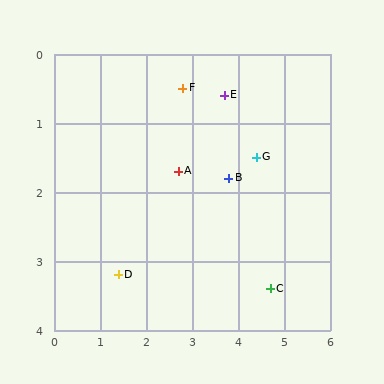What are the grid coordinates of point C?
Point C is at approximately (4.7, 3.4).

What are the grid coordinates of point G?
Point G is at approximately (4.4, 1.5).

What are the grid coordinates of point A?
Point A is at approximately (2.7, 1.7).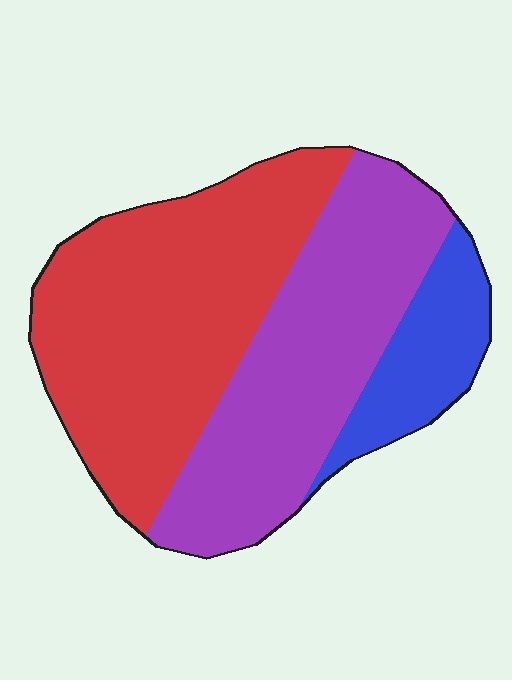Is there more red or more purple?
Red.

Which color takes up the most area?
Red, at roughly 45%.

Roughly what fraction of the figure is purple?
Purple covers 39% of the figure.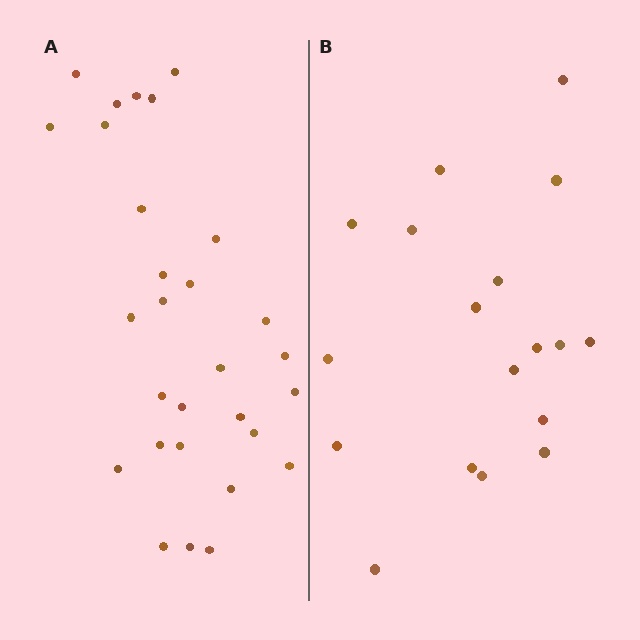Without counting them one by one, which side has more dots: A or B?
Region A (the left region) has more dots.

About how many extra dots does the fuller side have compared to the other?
Region A has roughly 12 or so more dots than region B.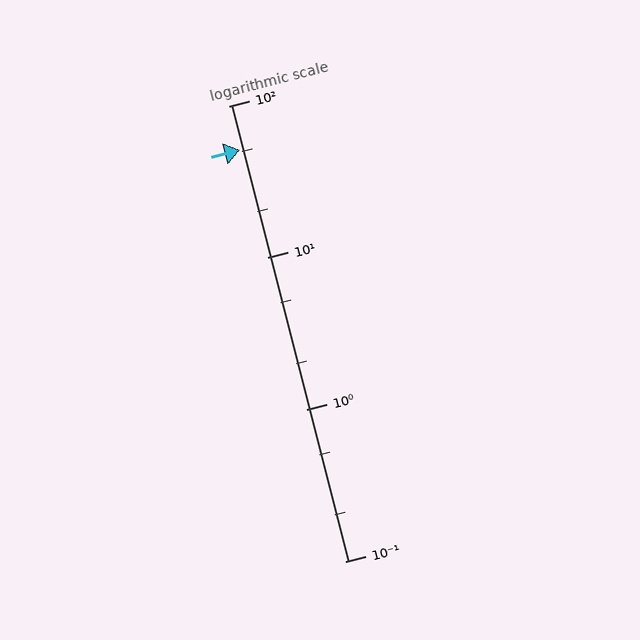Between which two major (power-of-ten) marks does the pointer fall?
The pointer is between 10 and 100.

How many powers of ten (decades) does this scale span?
The scale spans 3 decades, from 0.1 to 100.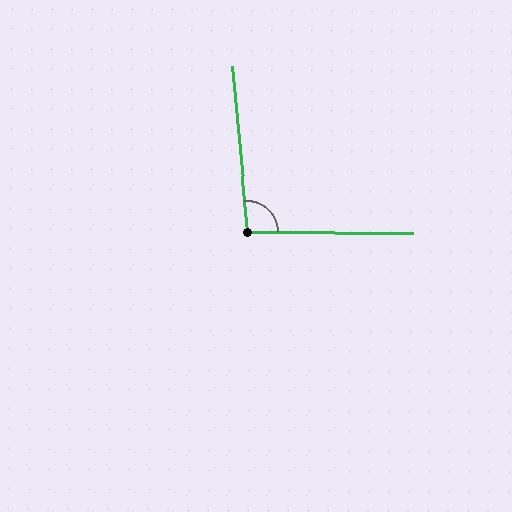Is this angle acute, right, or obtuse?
It is obtuse.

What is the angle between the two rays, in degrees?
Approximately 95 degrees.